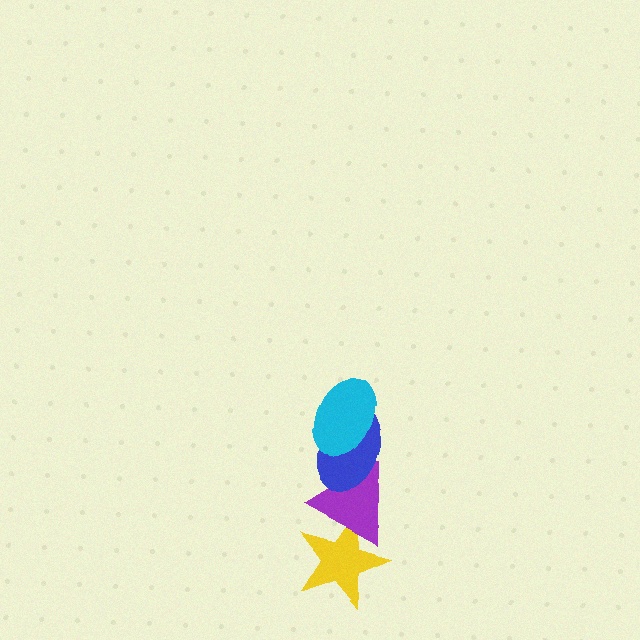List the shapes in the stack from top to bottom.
From top to bottom: the cyan ellipse, the blue ellipse, the purple triangle, the yellow star.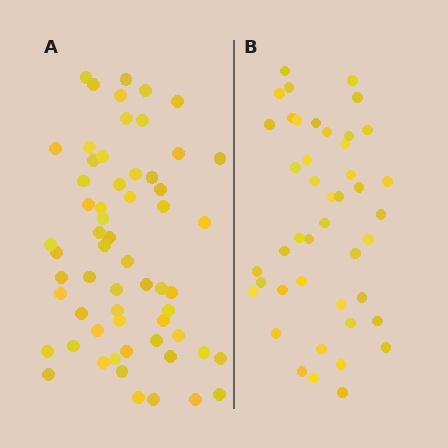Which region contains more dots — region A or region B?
Region A (the left region) has more dots.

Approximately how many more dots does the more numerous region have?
Region A has approximately 15 more dots than region B.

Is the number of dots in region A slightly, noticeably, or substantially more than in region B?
Region A has noticeably more, but not dramatically so. The ratio is roughly 1.4 to 1.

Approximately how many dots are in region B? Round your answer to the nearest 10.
About 40 dots. (The exact count is 44, which rounds to 40.)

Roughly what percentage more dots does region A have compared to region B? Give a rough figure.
About 35% more.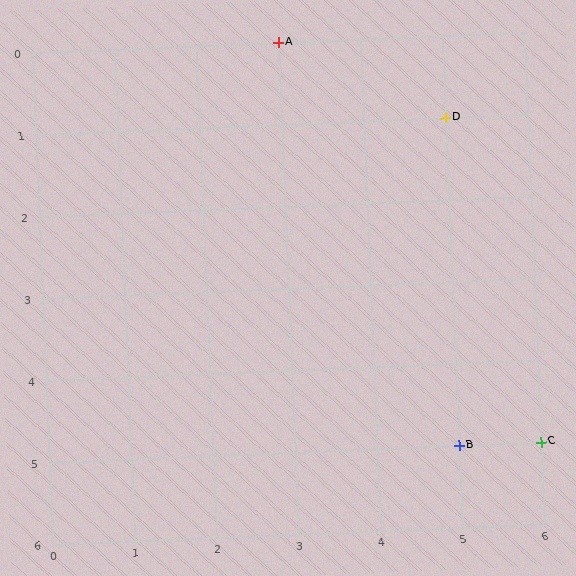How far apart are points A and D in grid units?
Points A and D are 2 columns and 1 row apart (about 2.2 grid units diagonally).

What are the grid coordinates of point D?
Point D is at grid coordinates (5, 1).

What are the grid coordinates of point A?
Point A is at grid coordinates (3, 0).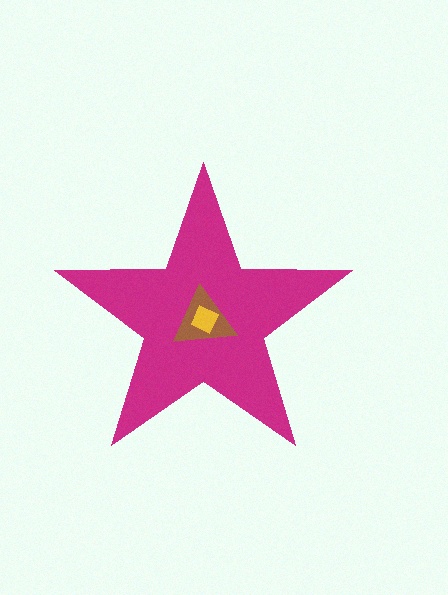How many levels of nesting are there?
3.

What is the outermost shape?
The magenta star.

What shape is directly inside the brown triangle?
The yellow diamond.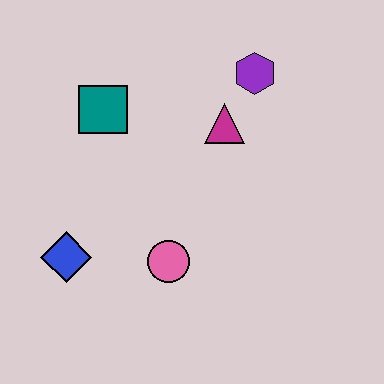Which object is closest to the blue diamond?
The pink circle is closest to the blue diamond.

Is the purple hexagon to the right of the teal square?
Yes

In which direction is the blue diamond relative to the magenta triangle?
The blue diamond is to the left of the magenta triangle.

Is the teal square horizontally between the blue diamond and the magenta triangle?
Yes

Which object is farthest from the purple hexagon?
The blue diamond is farthest from the purple hexagon.